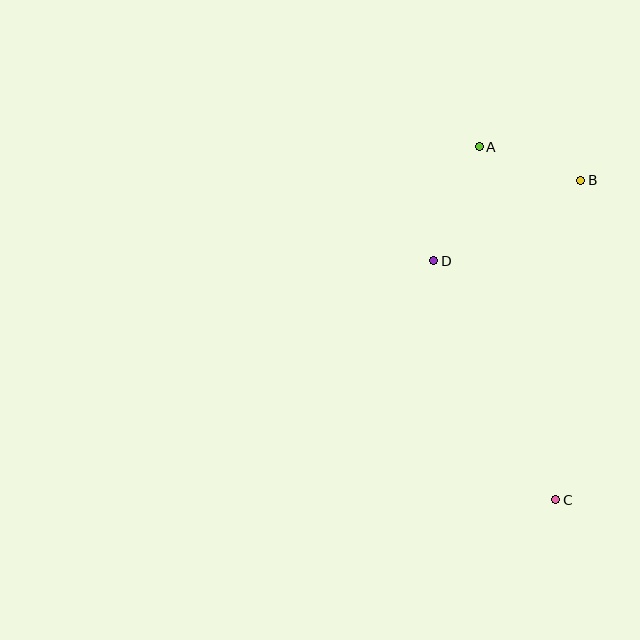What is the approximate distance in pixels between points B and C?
The distance between B and C is approximately 320 pixels.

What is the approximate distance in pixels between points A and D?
The distance between A and D is approximately 123 pixels.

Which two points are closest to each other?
Points A and B are closest to each other.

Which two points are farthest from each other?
Points A and C are farthest from each other.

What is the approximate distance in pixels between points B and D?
The distance between B and D is approximately 168 pixels.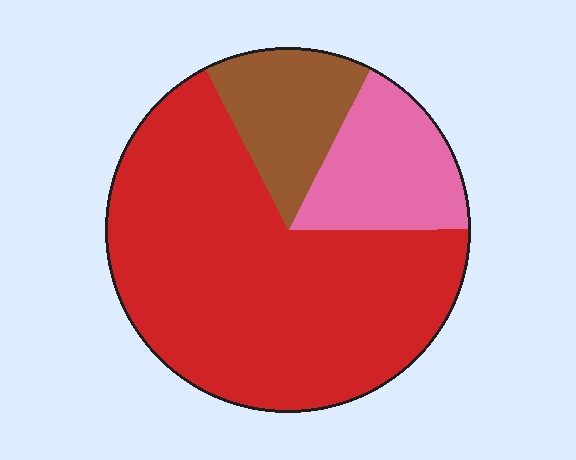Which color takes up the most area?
Red, at roughly 70%.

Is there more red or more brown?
Red.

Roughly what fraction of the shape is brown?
Brown covers 15% of the shape.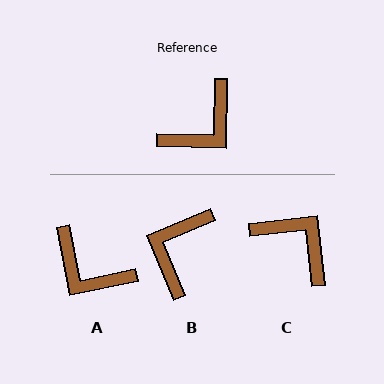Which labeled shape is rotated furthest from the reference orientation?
B, about 155 degrees away.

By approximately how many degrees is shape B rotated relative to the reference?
Approximately 155 degrees clockwise.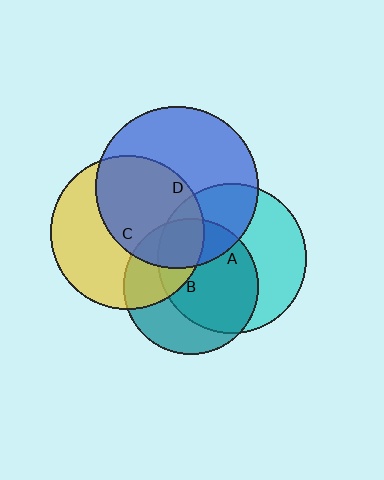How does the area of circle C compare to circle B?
Approximately 1.3 times.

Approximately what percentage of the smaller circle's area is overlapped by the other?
Approximately 60%.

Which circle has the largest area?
Circle D (blue).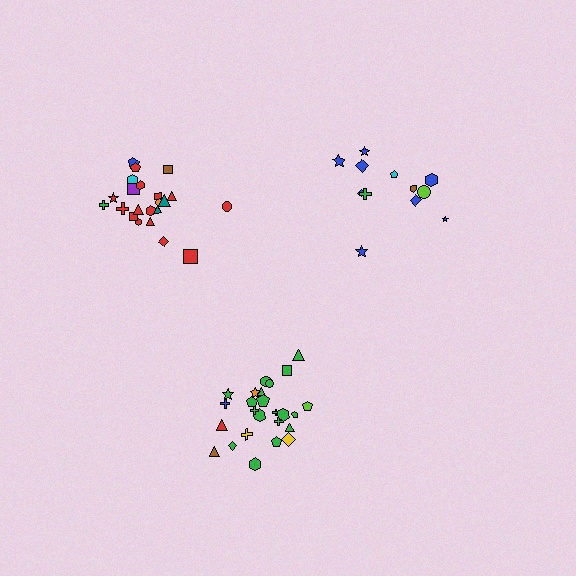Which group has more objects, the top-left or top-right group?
The top-left group.